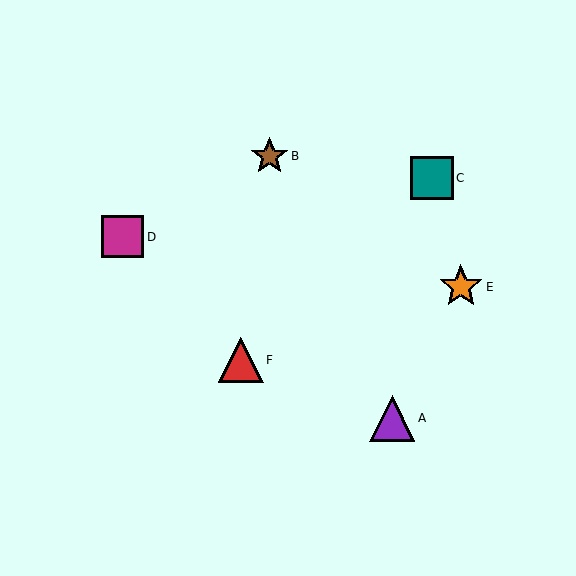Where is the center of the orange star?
The center of the orange star is at (461, 287).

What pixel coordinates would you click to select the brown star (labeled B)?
Click at (270, 156) to select the brown star B.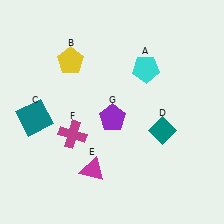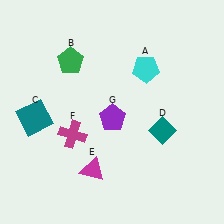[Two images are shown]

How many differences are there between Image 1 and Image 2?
There is 1 difference between the two images.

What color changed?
The pentagon (B) changed from yellow in Image 1 to green in Image 2.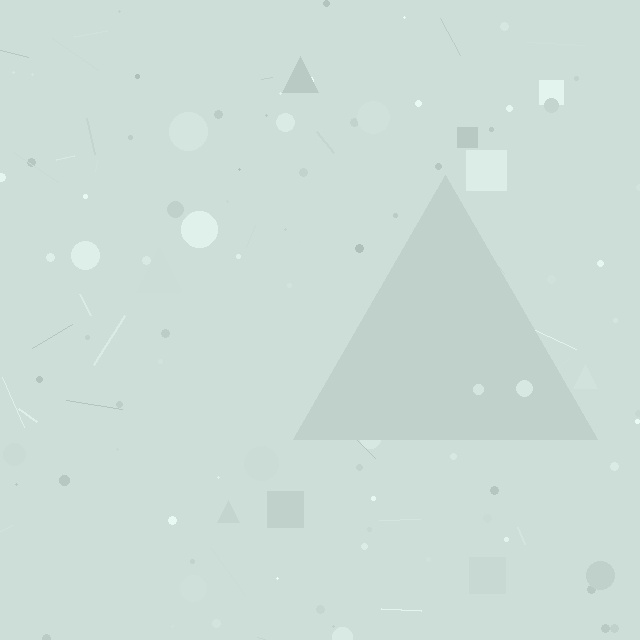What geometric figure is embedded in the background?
A triangle is embedded in the background.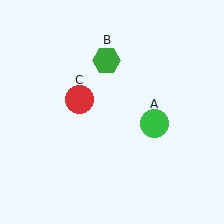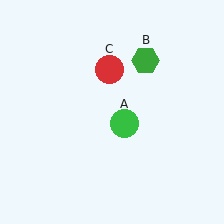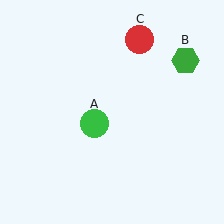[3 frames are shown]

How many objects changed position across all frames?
3 objects changed position: green circle (object A), green hexagon (object B), red circle (object C).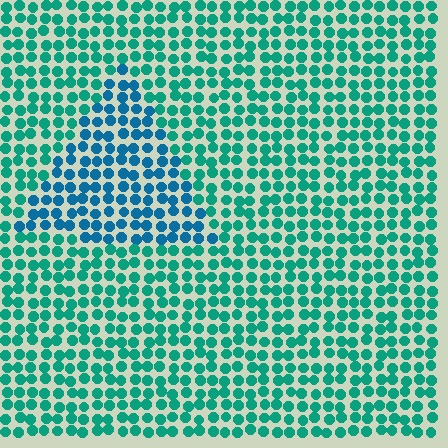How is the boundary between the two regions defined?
The boundary is defined purely by a slight shift in hue (about 33 degrees). Spacing, size, and orientation are identical on both sides.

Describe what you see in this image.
The image is filled with small teal elements in a uniform arrangement. A triangle-shaped region is visible where the elements are tinted to a slightly different hue, forming a subtle color boundary.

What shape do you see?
I see a triangle.